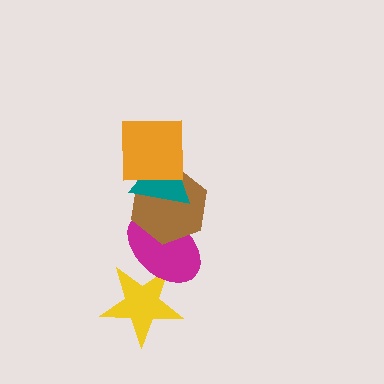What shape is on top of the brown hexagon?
The teal triangle is on top of the brown hexagon.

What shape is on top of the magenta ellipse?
The brown hexagon is on top of the magenta ellipse.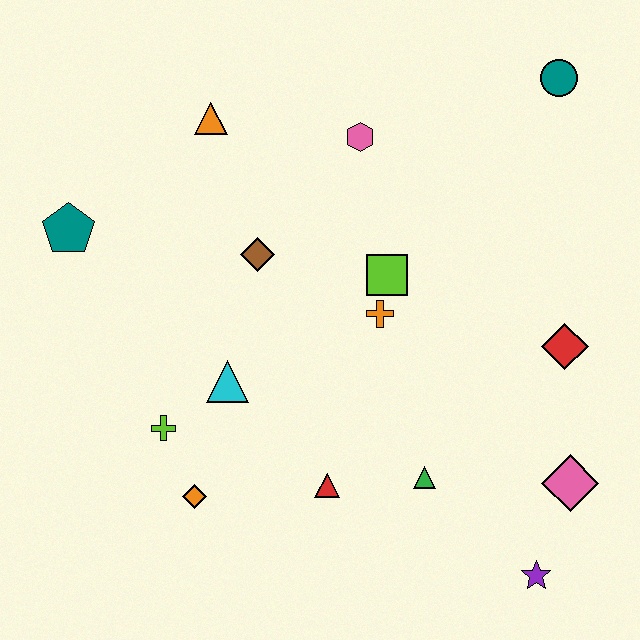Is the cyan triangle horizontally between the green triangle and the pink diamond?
No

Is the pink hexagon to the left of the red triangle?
No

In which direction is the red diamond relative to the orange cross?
The red diamond is to the right of the orange cross.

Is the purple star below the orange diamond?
Yes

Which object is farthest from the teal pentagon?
The purple star is farthest from the teal pentagon.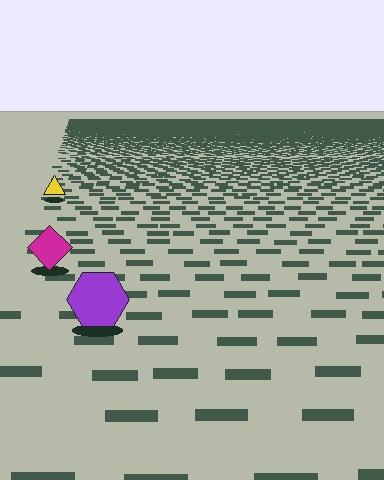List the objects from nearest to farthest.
From nearest to farthest: the purple hexagon, the magenta diamond, the yellow triangle.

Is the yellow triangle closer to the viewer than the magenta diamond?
No. The magenta diamond is closer — you can tell from the texture gradient: the ground texture is coarser near it.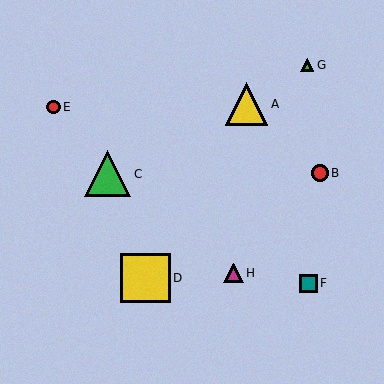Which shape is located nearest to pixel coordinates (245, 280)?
The magenta triangle (labeled H) at (233, 273) is nearest to that location.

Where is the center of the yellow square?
The center of the yellow square is at (145, 278).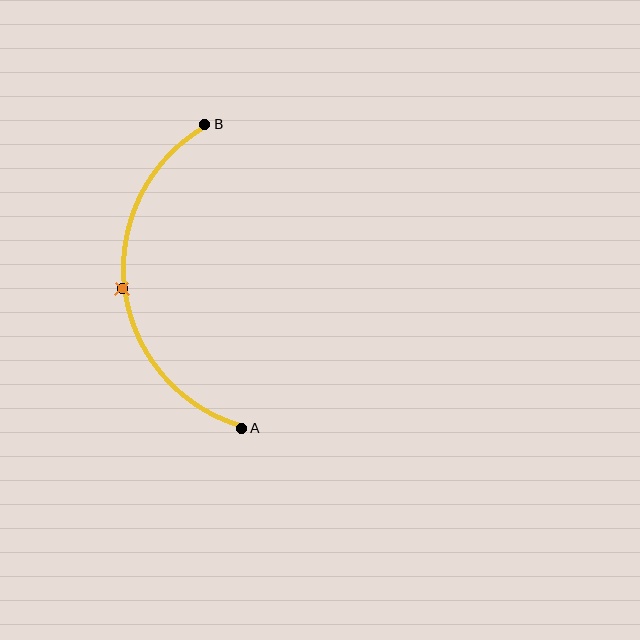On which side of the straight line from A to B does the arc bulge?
The arc bulges to the left of the straight line connecting A and B.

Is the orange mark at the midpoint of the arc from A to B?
Yes. The orange mark lies on the arc at equal arc-length from both A and B — it is the arc midpoint.